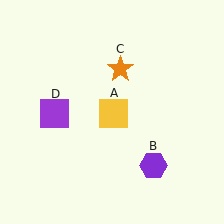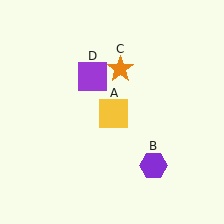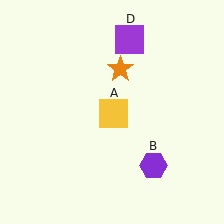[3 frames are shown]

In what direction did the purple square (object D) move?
The purple square (object D) moved up and to the right.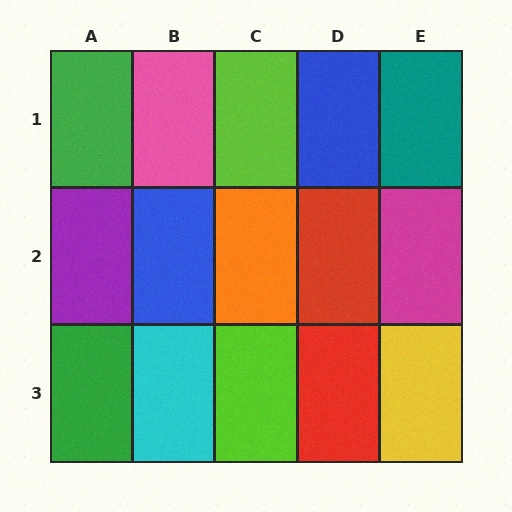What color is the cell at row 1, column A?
Green.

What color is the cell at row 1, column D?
Blue.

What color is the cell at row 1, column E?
Teal.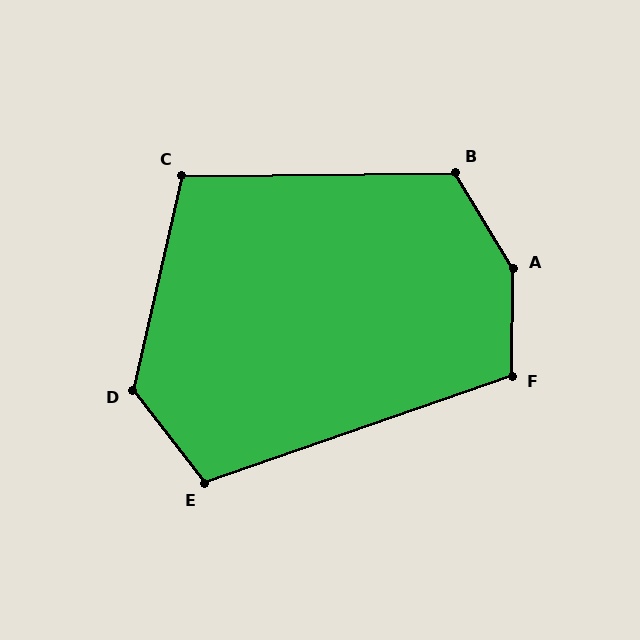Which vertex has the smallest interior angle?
C, at approximately 103 degrees.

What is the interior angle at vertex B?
Approximately 121 degrees (obtuse).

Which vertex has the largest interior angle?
A, at approximately 148 degrees.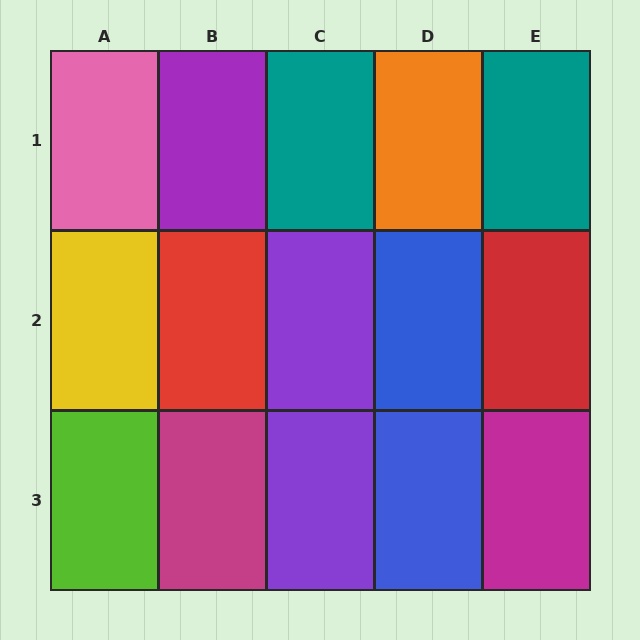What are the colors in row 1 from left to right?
Pink, purple, teal, orange, teal.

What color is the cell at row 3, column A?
Lime.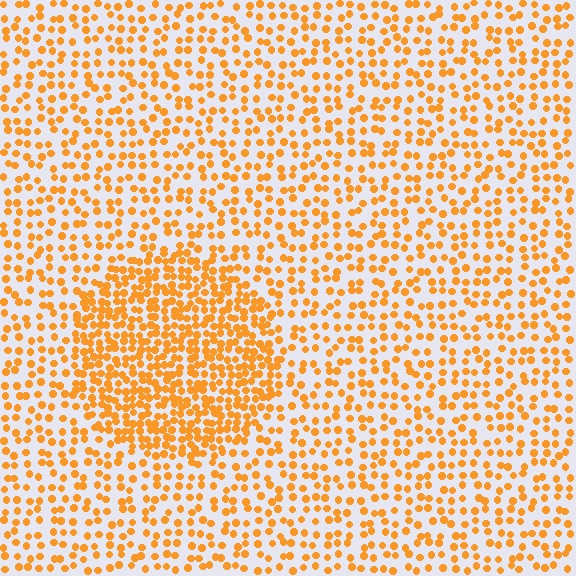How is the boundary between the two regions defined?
The boundary is defined by a change in element density (approximately 2.0x ratio). All elements are the same color, size, and shape.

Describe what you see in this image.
The image contains small orange elements arranged at two different densities. A circle-shaped region is visible where the elements are more densely packed than the surrounding area.